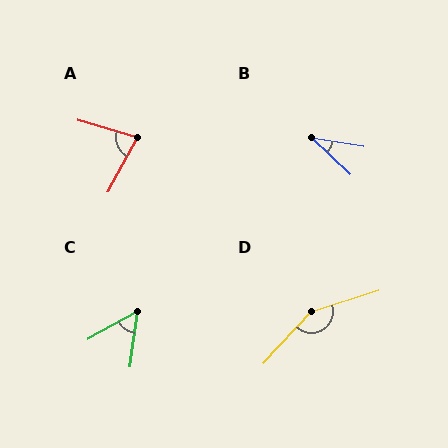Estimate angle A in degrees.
Approximately 78 degrees.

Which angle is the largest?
D, at approximately 150 degrees.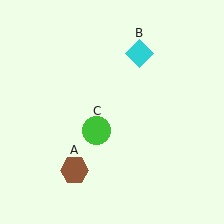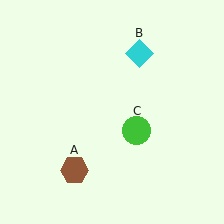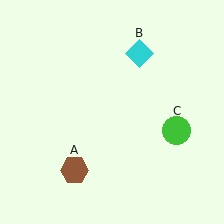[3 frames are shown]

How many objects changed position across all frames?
1 object changed position: green circle (object C).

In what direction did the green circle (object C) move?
The green circle (object C) moved right.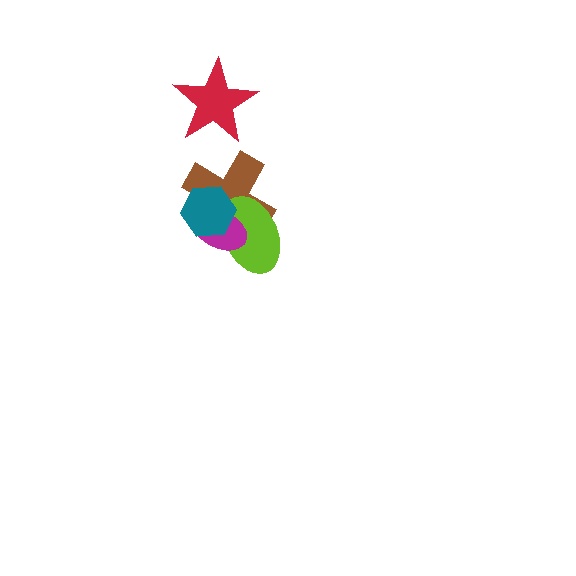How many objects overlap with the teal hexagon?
3 objects overlap with the teal hexagon.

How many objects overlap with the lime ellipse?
3 objects overlap with the lime ellipse.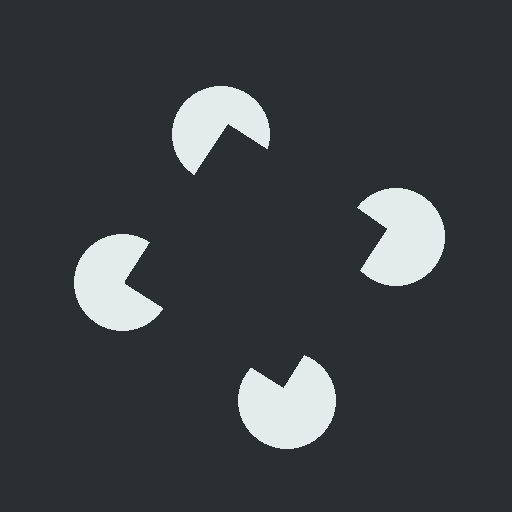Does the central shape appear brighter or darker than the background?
It typically appears slightly darker than the background, even though no actual brightness change is drawn.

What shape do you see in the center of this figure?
An illusory square — its edges are inferred from the aligned wedge cuts in the pac-man discs, not physically drawn.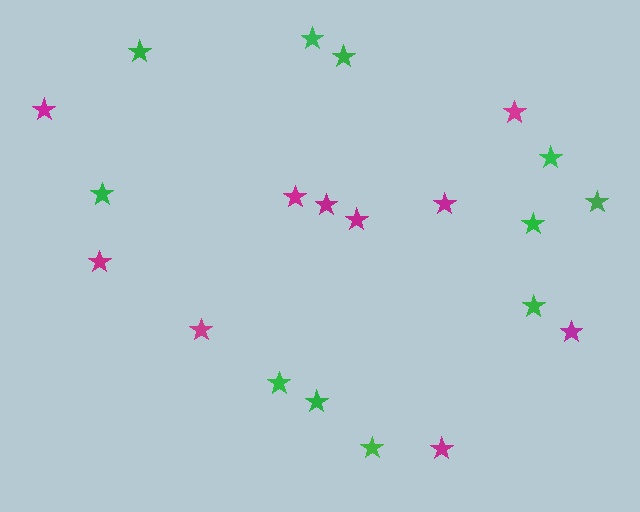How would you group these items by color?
There are 2 groups: one group of green stars (11) and one group of magenta stars (10).